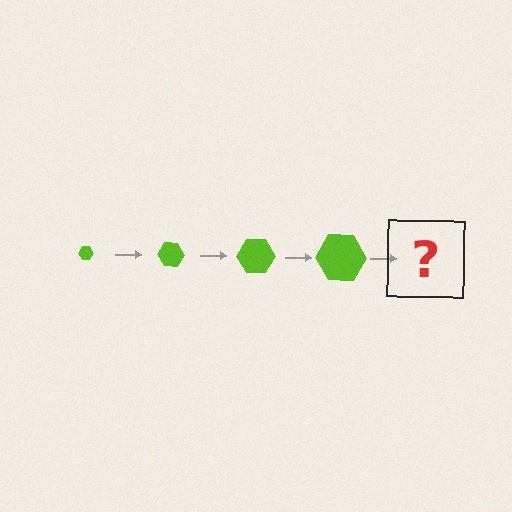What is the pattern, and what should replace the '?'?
The pattern is that the hexagon gets progressively larger each step. The '?' should be a lime hexagon, larger than the previous one.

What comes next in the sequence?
The next element should be a lime hexagon, larger than the previous one.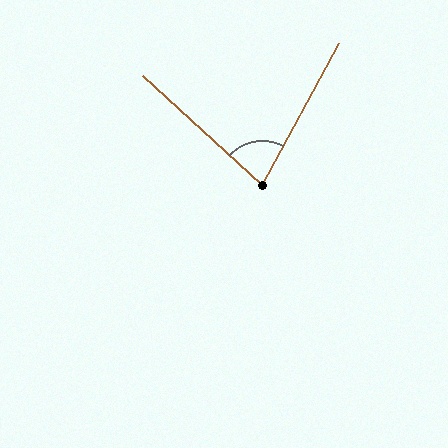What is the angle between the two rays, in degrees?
Approximately 76 degrees.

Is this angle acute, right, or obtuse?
It is acute.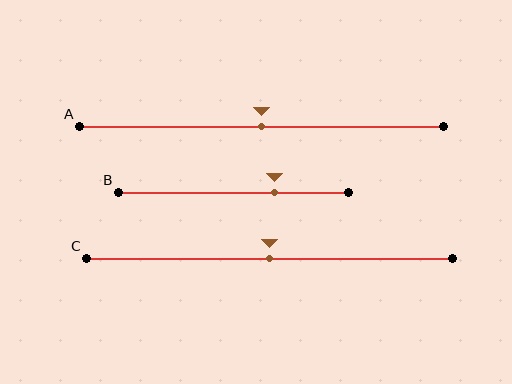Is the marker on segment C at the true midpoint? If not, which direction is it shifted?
Yes, the marker on segment C is at the true midpoint.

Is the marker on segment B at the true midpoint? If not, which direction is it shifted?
No, the marker on segment B is shifted to the right by about 18% of the segment length.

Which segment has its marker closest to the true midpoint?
Segment A has its marker closest to the true midpoint.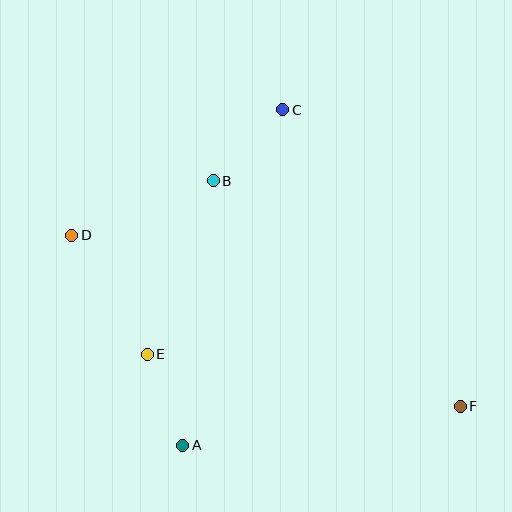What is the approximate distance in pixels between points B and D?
The distance between B and D is approximately 151 pixels.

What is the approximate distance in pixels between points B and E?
The distance between B and E is approximately 186 pixels.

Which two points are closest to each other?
Points A and E are closest to each other.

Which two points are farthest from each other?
Points D and F are farthest from each other.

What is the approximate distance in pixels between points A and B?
The distance between A and B is approximately 267 pixels.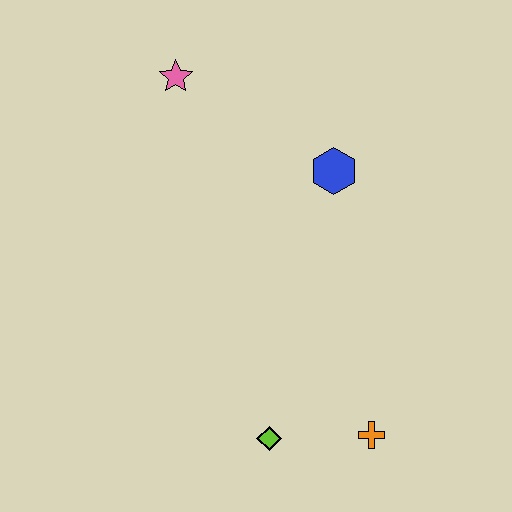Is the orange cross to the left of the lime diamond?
No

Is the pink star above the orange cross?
Yes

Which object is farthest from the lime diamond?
The pink star is farthest from the lime diamond.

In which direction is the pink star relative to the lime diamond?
The pink star is above the lime diamond.